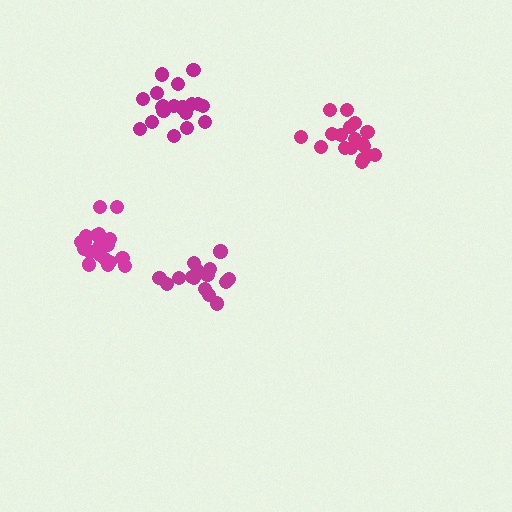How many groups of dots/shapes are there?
There are 4 groups.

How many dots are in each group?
Group 1: 18 dots, Group 2: 15 dots, Group 3: 19 dots, Group 4: 20 dots (72 total).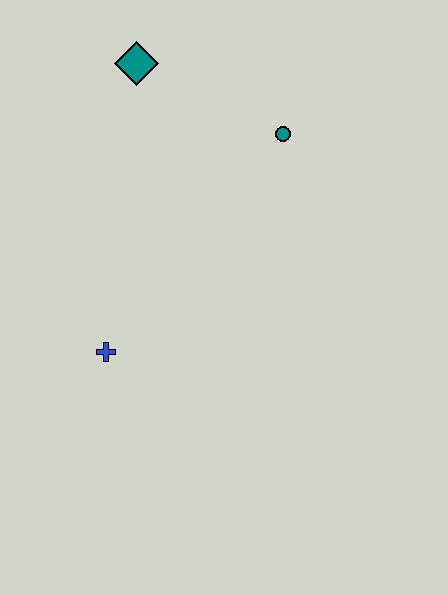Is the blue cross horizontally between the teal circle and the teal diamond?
No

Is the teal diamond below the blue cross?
No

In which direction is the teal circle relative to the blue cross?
The teal circle is above the blue cross.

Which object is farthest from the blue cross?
The teal diamond is farthest from the blue cross.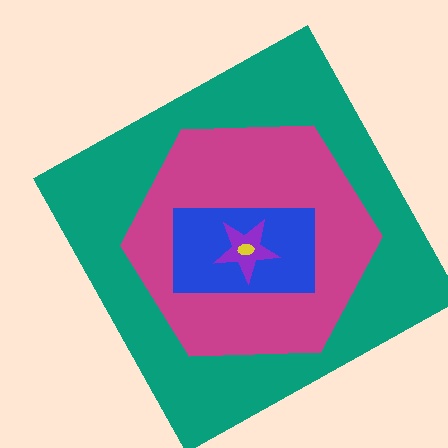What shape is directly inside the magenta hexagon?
The blue rectangle.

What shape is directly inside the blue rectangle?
The purple star.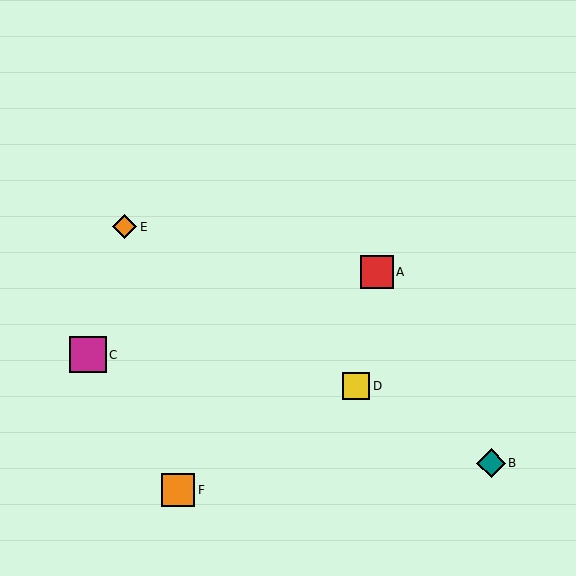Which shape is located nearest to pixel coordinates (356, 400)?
The yellow square (labeled D) at (356, 386) is nearest to that location.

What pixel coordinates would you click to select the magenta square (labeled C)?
Click at (88, 355) to select the magenta square C.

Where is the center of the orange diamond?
The center of the orange diamond is at (125, 227).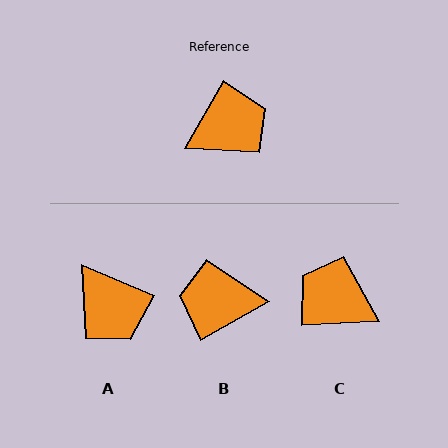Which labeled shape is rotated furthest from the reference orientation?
B, about 149 degrees away.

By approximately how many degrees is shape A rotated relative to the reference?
Approximately 84 degrees clockwise.